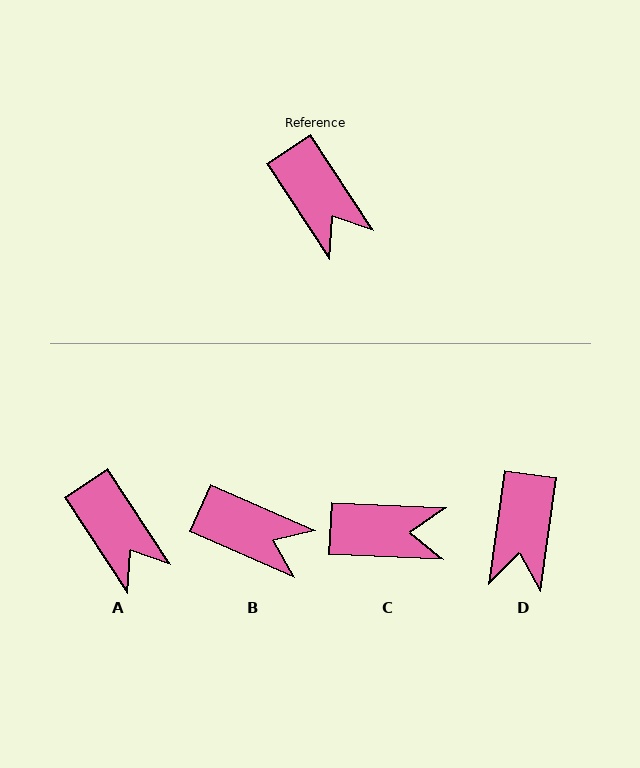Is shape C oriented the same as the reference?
No, it is off by about 54 degrees.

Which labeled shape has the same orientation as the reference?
A.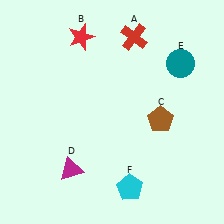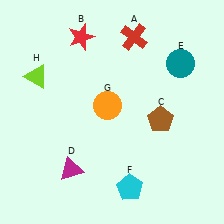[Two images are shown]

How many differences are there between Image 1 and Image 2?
There are 2 differences between the two images.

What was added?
An orange circle (G), a lime triangle (H) were added in Image 2.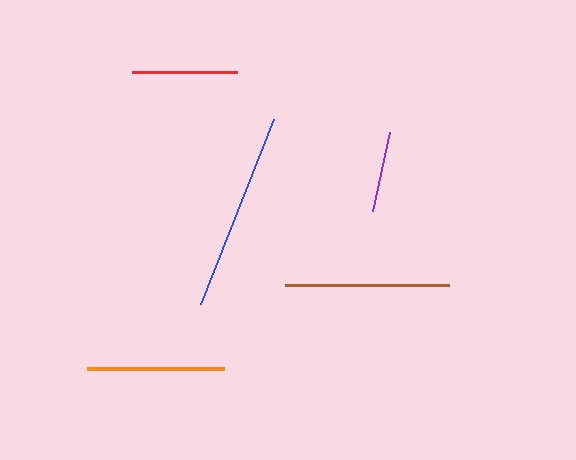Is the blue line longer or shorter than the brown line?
The blue line is longer than the brown line.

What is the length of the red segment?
The red segment is approximately 105 pixels long.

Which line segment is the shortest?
The purple line is the shortest at approximately 81 pixels.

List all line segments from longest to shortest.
From longest to shortest: blue, brown, orange, red, purple.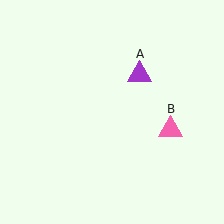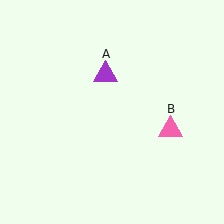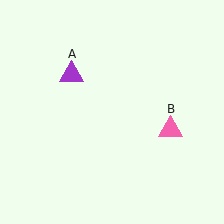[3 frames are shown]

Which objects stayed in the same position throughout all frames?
Pink triangle (object B) remained stationary.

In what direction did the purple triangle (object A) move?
The purple triangle (object A) moved left.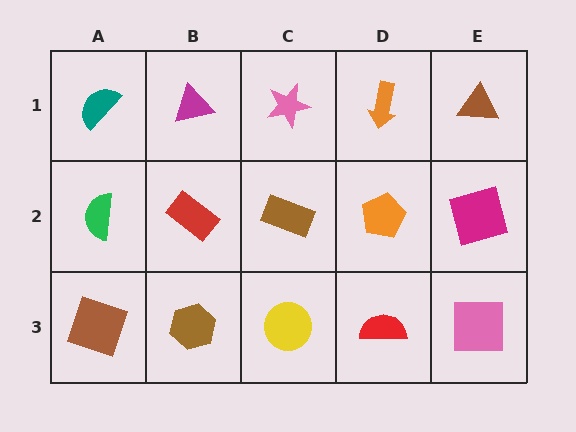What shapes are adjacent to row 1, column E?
A magenta square (row 2, column E), an orange arrow (row 1, column D).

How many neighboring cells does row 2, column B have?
4.